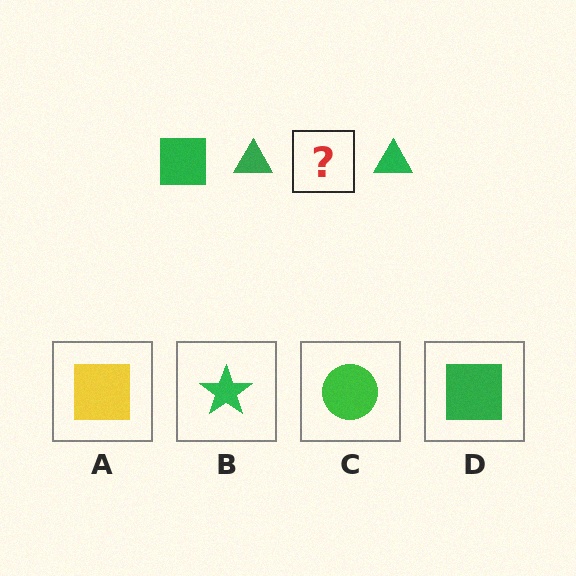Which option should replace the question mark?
Option D.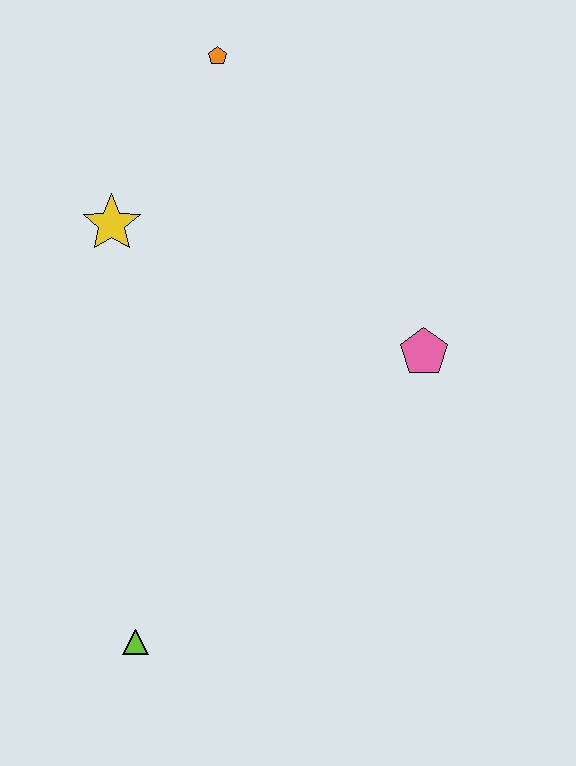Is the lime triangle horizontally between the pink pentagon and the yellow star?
Yes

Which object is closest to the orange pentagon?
The yellow star is closest to the orange pentagon.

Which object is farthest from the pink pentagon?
The lime triangle is farthest from the pink pentagon.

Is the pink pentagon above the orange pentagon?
No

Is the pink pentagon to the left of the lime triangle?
No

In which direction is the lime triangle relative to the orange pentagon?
The lime triangle is below the orange pentagon.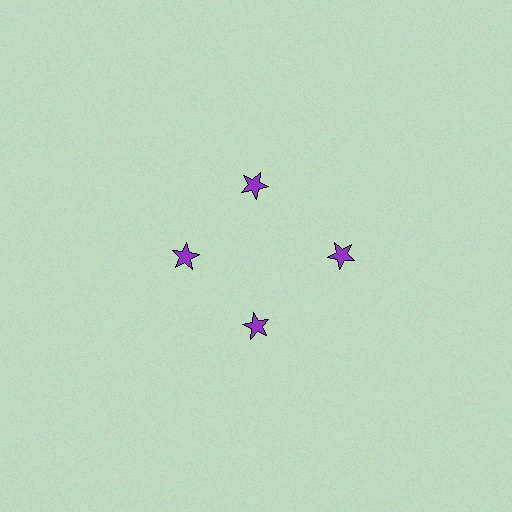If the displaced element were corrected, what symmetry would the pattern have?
It would have 4-fold rotational symmetry — the pattern would map onto itself every 90 degrees.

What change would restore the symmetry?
The symmetry would be restored by moving it inward, back onto the ring so that all 4 stars sit at equal angles and equal distance from the center.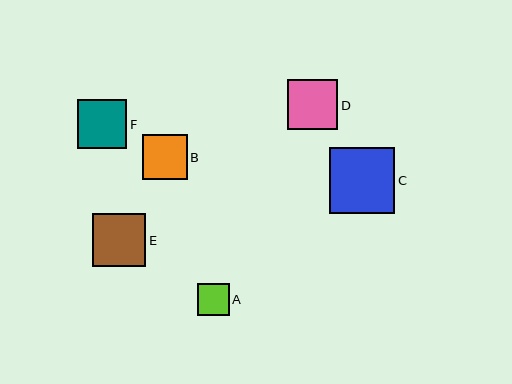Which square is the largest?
Square C is the largest with a size of approximately 66 pixels.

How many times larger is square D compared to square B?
Square D is approximately 1.1 times the size of square B.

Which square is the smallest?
Square A is the smallest with a size of approximately 32 pixels.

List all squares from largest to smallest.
From largest to smallest: C, E, D, F, B, A.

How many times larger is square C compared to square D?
Square C is approximately 1.3 times the size of square D.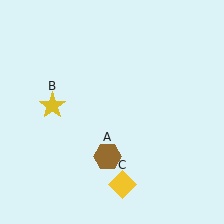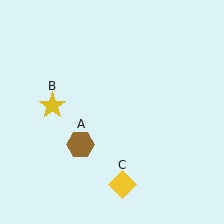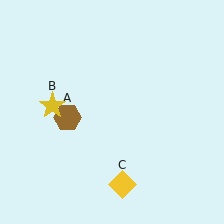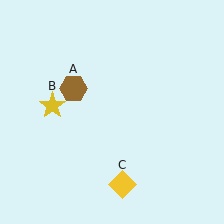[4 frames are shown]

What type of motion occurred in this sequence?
The brown hexagon (object A) rotated clockwise around the center of the scene.